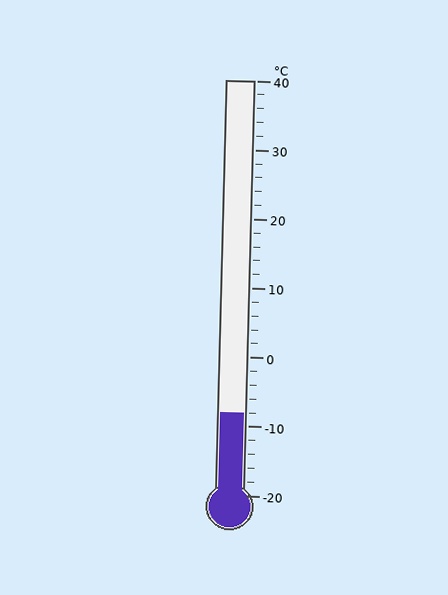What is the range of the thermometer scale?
The thermometer scale ranges from -20°C to 40°C.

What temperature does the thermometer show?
The thermometer shows approximately -8°C.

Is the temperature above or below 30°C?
The temperature is below 30°C.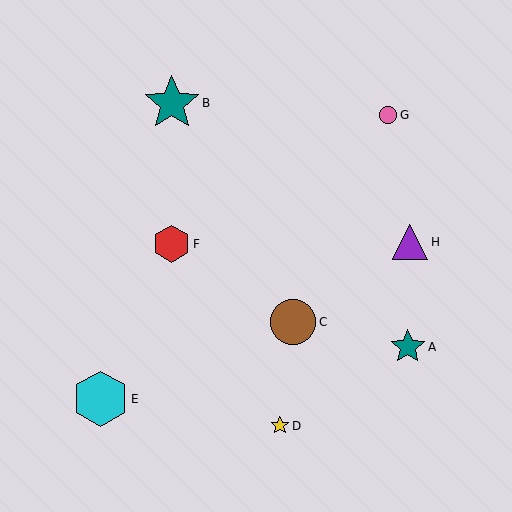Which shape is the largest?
The teal star (labeled B) is the largest.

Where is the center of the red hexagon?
The center of the red hexagon is at (171, 244).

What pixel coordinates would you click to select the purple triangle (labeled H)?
Click at (410, 242) to select the purple triangle H.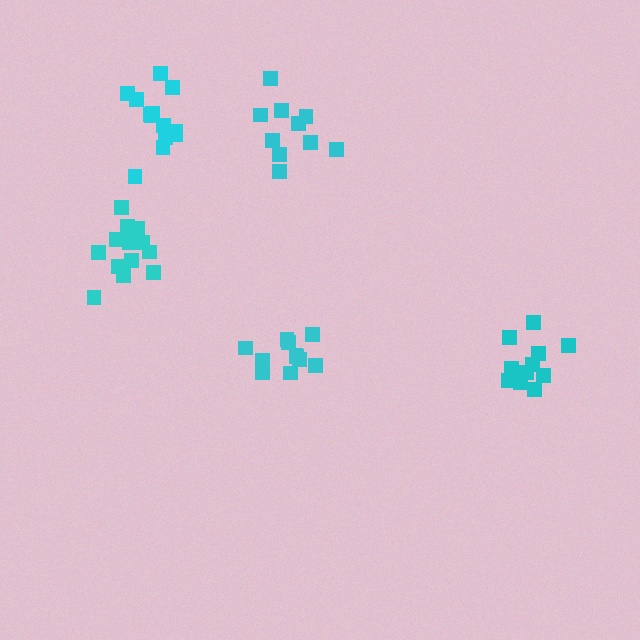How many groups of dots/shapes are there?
There are 5 groups.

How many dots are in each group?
Group 1: 13 dots, Group 2: 11 dots, Group 3: 12 dots, Group 4: 15 dots, Group 5: 10 dots (61 total).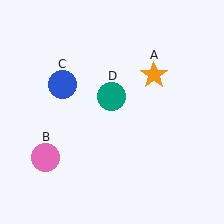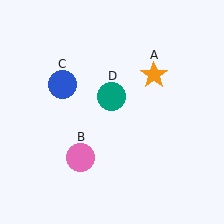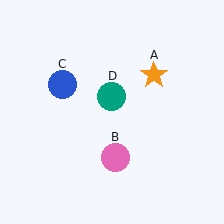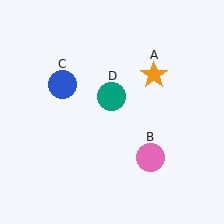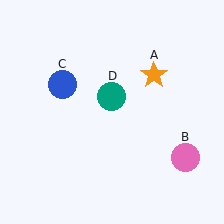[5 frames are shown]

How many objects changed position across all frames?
1 object changed position: pink circle (object B).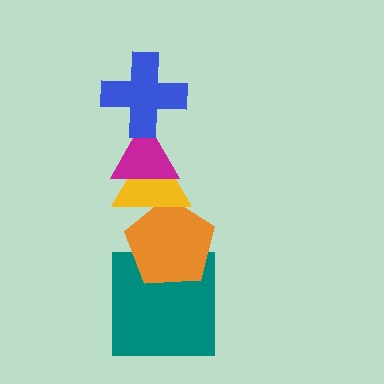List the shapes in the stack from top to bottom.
From top to bottom: the blue cross, the magenta triangle, the yellow triangle, the orange pentagon, the teal square.